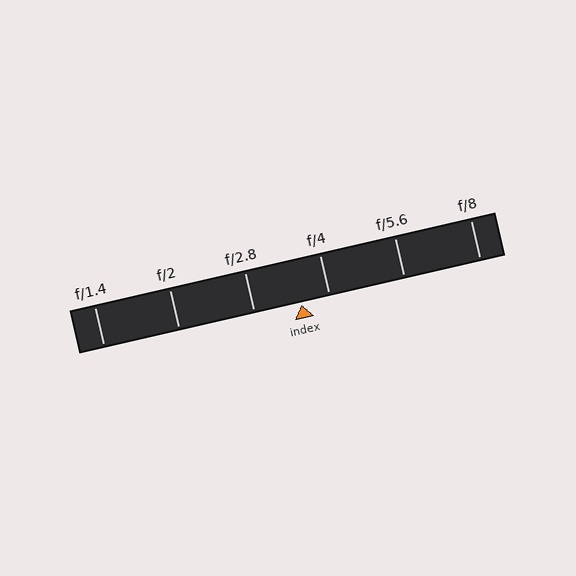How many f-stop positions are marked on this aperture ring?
There are 6 f-stop positions marked.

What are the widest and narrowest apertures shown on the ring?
The widest aperture shown is f/1.4 and the narrowest is f/8.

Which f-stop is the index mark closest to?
The index mark is closest to f/4.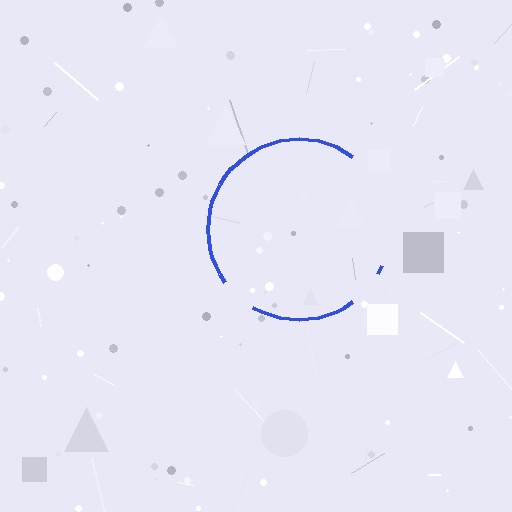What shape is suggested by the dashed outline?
The dashed outline suggests a circle.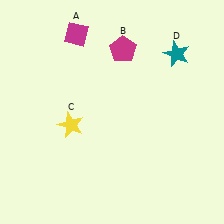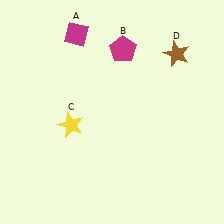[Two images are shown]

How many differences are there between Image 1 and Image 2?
There is 1 difference between the two images.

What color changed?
The star (D) changed from teal in Image 1 to brown in Image 2.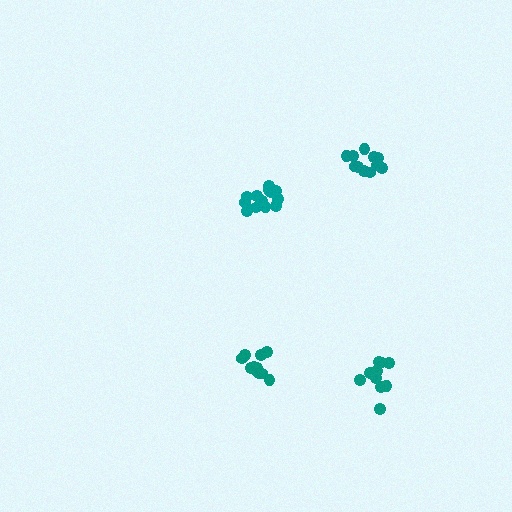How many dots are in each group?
Group 1: 11 dots, Group 2: 13 dots, Group 3: 11 dots, Group 4: 11 dots (46 total).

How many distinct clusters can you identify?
There are 4 distinct clusters.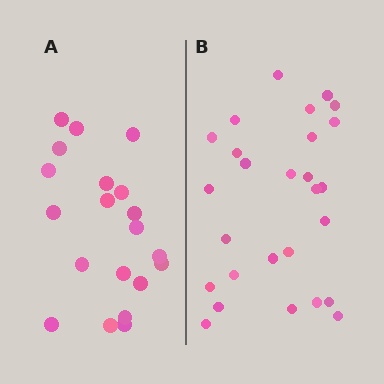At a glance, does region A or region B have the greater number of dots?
Region B (the right region) has more dots.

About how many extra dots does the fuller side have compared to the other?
Region B has roughly 8 or so more dots than region A.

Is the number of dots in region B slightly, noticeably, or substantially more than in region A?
Region B has noticeably more, but not dramatically so. The ratio is roughly 1.4 to 1.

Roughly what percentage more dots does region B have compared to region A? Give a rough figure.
About 35% more.